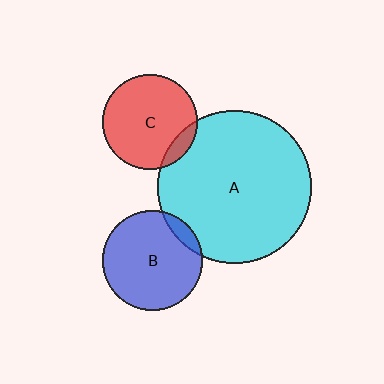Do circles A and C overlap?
Yes.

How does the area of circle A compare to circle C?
Approximately 2.6 times.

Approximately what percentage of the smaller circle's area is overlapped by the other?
Approximately 10%.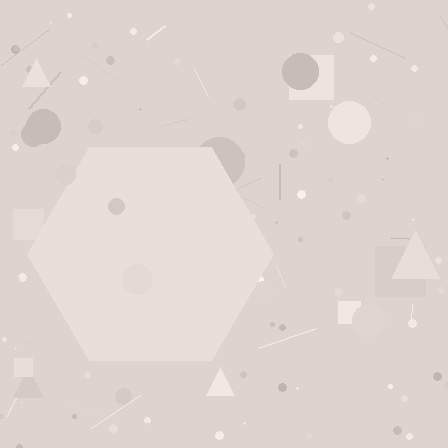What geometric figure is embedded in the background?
A hexagon is embedded in the background.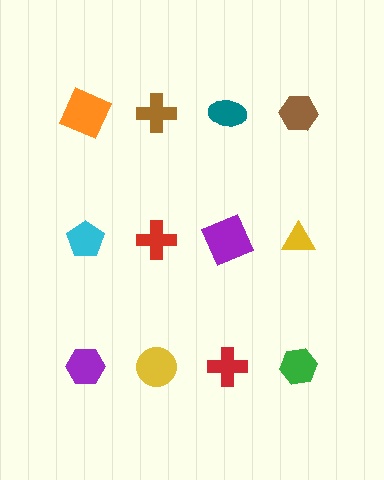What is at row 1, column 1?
An orange square.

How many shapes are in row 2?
4 shapes.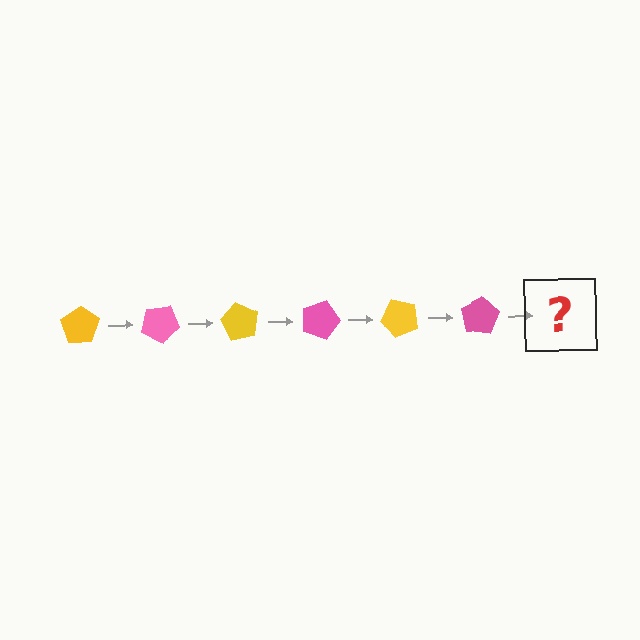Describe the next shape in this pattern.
It should be a yellow pentagon, rotated 180 degrees from the start.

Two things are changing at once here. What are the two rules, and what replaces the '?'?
The two rules are that it rotates 30 degrees each step and the color cycles through yellow and pink. The '?' should be a yellow pentagon, rotated 180 degrees from the start.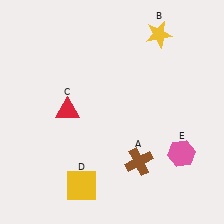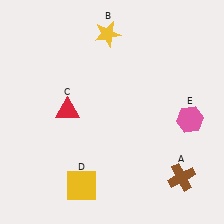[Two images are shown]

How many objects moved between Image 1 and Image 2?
3 objects moved between the two images.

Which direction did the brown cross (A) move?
The brown cross (A) moved right.